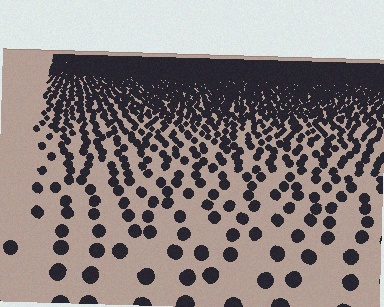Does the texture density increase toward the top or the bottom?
Density increases toward the top.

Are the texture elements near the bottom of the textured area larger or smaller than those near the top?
Larger. Near the bottom, elements are closer to the viewer and appear at a bigger on-screen size.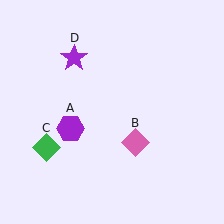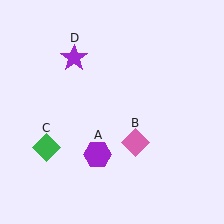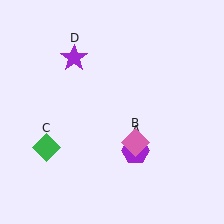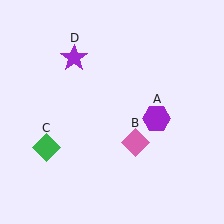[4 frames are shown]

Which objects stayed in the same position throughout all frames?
Pink diamond (object B) and green diamond (object C) and purple star (object D) remained stationary.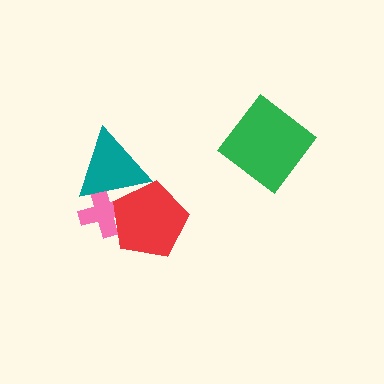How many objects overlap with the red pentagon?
2 objects overlap with the red pentagon.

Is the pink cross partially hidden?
Yes, it is partially covered by another shape.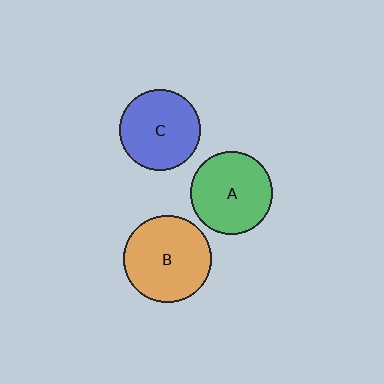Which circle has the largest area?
Circle B (orange).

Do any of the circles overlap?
No, none of the circles overlap.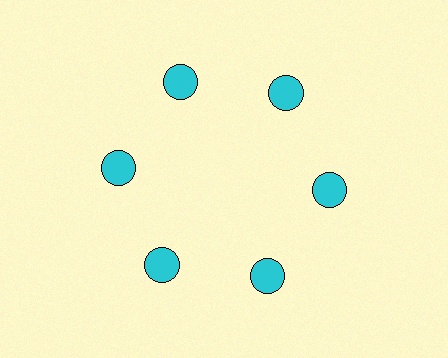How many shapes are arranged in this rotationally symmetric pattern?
There are 6 shapes, arranged in 6 groups of 1.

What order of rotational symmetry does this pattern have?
This pattern has 6-fold rotational symmetry.